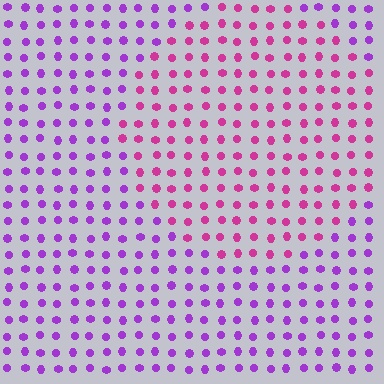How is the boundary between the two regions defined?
The boundary is defined purely by a slight shift in hue (about 40 degrees). Spacing, size, and orientation are identical on both sides.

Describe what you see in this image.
The image is filled with small purple elements in a uniform arrangement. A circle-shaped region is visible where the elements are tinted to a slightly different hue, forming a subtle color boundary.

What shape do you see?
I see a circle.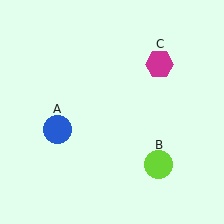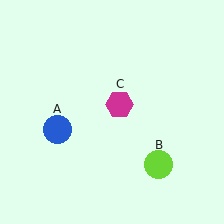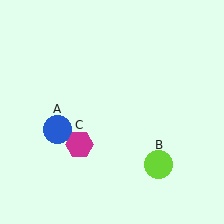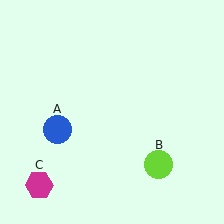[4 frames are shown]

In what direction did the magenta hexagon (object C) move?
The magenta hexagon (object C) moved down and to the left.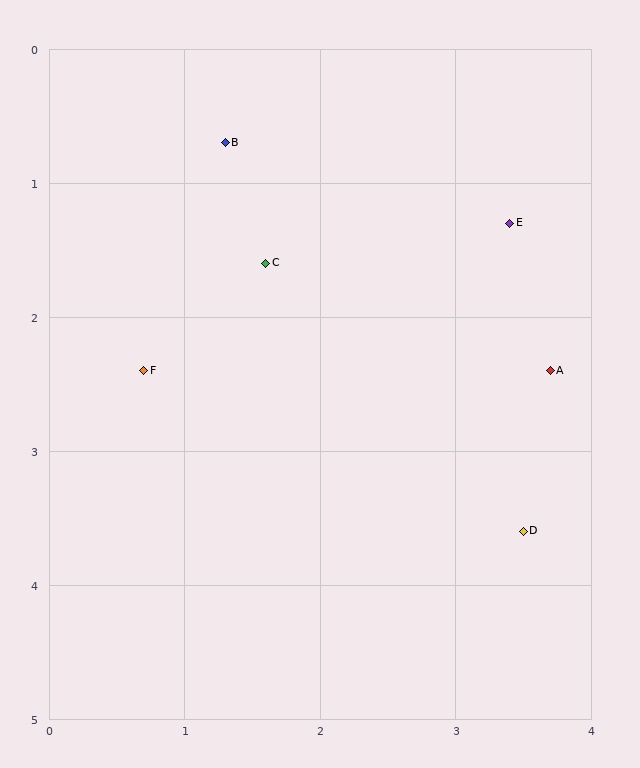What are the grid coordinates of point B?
Point B is at approximately (1.3, 0.7).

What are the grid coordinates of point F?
Point F is at approximately (0.7, 2.4).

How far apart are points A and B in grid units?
Points A and B are about 2.9 grid units apart.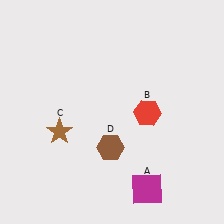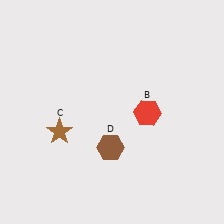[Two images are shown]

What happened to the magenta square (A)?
The magenta square (A) was removed in Image 2. It was in the bottom-right area of Image 1.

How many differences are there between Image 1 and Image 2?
There is 1 difference between the two images.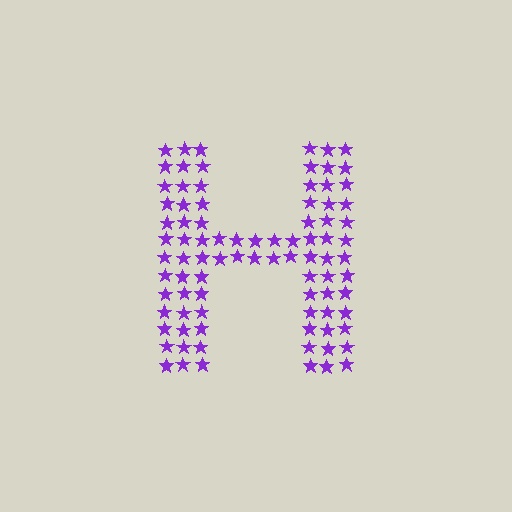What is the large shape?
The large shape is the letter H.